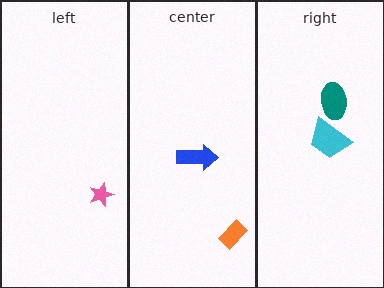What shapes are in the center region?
The orange rectangle, the blue arrow.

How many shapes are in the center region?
2.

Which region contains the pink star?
The left region.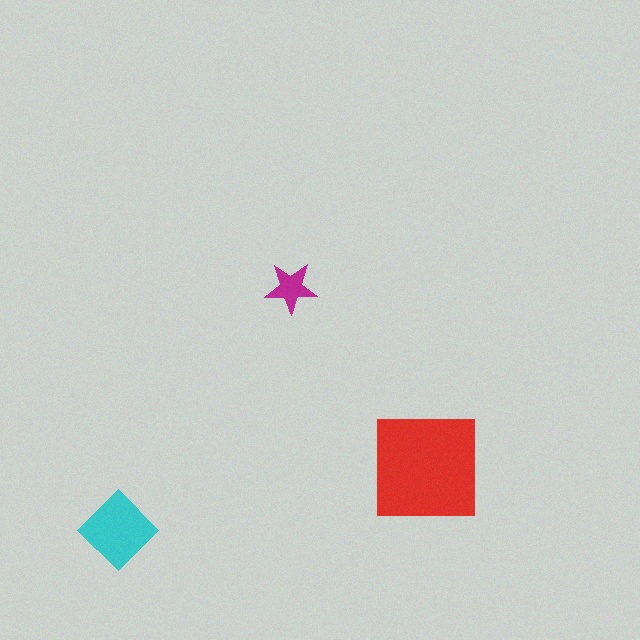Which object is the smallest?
The magenta star.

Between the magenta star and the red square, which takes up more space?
The red square.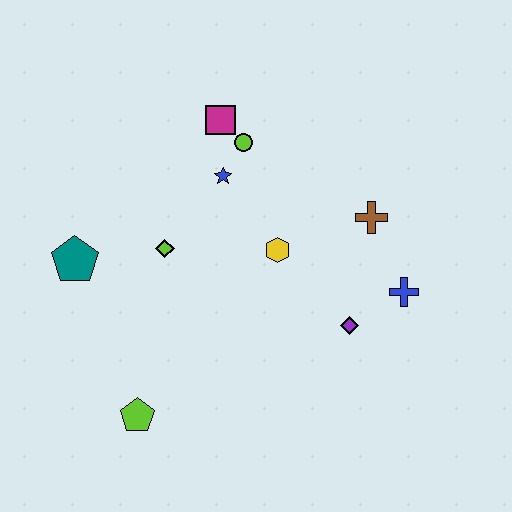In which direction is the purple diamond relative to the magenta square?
The purple diamond is below the magenta square.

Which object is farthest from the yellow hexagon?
The lime pentagon is farthest from the yellow hexagon.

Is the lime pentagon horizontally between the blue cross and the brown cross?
No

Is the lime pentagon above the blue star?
No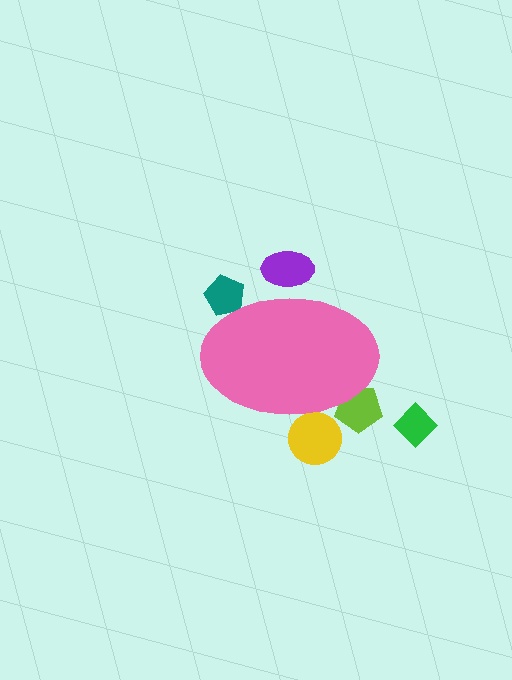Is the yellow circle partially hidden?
Yes, the yellow circle is partially hidden behind the pink ellipse.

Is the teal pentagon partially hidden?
Yes, the teal pentagon is partially hidden behind the pink ellipse.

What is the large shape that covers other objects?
A pink ellipse.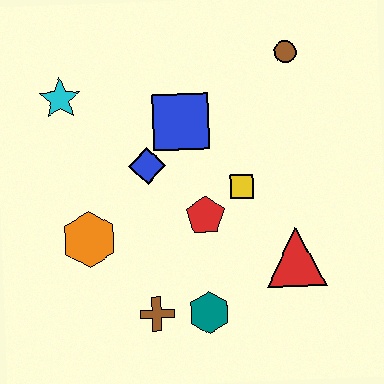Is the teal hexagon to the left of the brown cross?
No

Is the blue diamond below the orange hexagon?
No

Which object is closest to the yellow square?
The red pentagon is closest to the yellow square.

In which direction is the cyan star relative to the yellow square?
The cyan star is to the left of the yellow square.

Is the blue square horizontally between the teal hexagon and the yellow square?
No